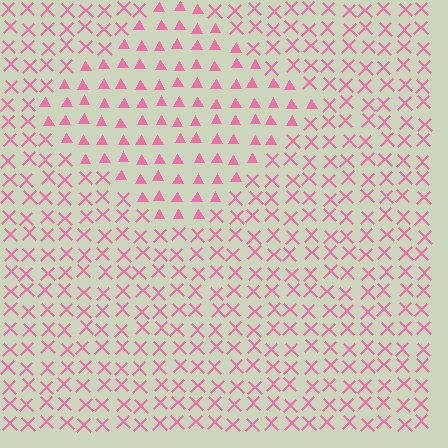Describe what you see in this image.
The image is filled with small pink elements arranged in a uniform grid. A diamond-shaped region contains triangles, while the surrounding area contains X marks. The boundary is defined purely by the change in element shape.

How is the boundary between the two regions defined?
The boundary is defined by a change in element shape: triangles inside vs. X marks outside. All elements share the same color and spacing.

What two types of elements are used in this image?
The image uses triangles inside the diamond region and X marks outside it.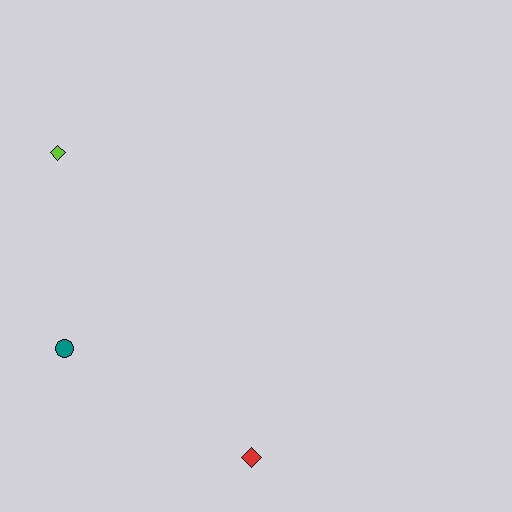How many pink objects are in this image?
There are no pink objects.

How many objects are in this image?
There are 3 objects.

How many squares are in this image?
There are no squares.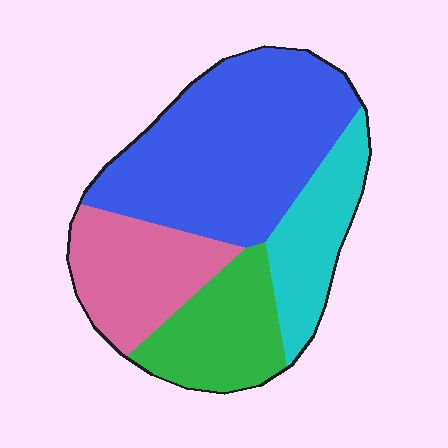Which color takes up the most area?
Blue, at roughly 45%.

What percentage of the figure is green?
Green takes up about one fifth (1/5) of the figure.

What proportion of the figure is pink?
Pink takes up less than a quarter of the figure.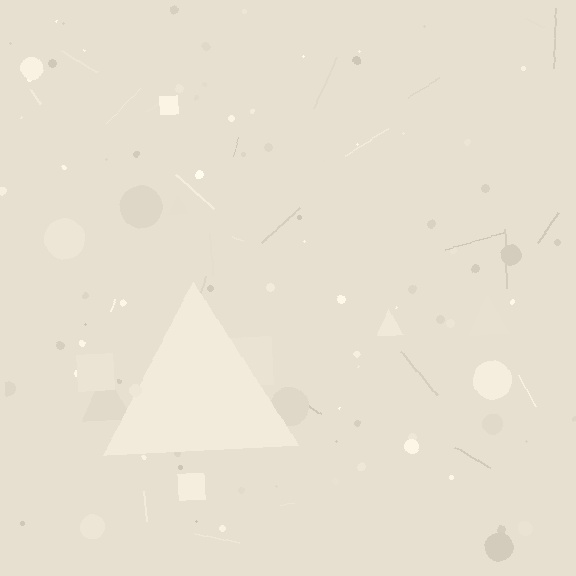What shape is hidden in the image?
A triangle is hidden in the image.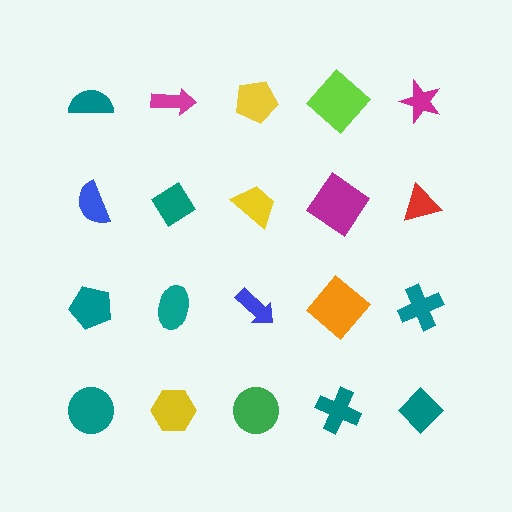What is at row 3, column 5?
A teal cross.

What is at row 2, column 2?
A teal diamond.